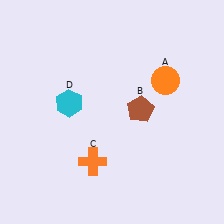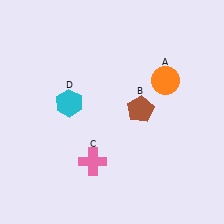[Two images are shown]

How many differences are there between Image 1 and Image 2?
There is 1 difference between the two images.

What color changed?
The cross (C) changed from orange in Image 1 to pink in Image 2.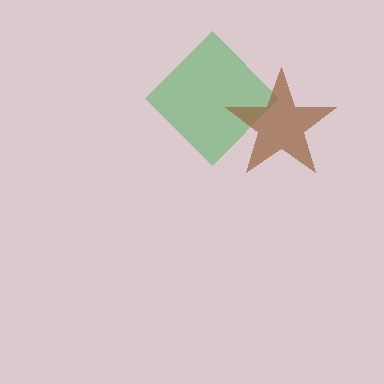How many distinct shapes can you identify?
There are 2 distinct shapes: a green diamond, a brown star.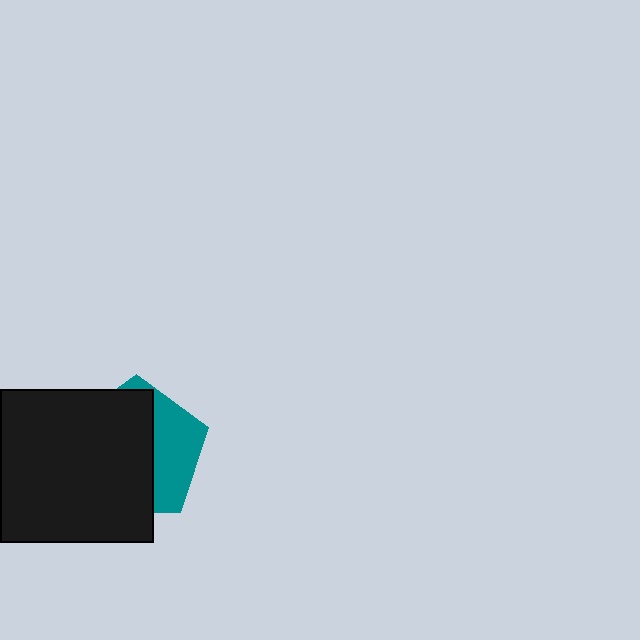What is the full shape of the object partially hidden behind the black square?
The partially hidden object is a teal pentagon.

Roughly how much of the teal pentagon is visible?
A small part of it is visible (roughly 36%).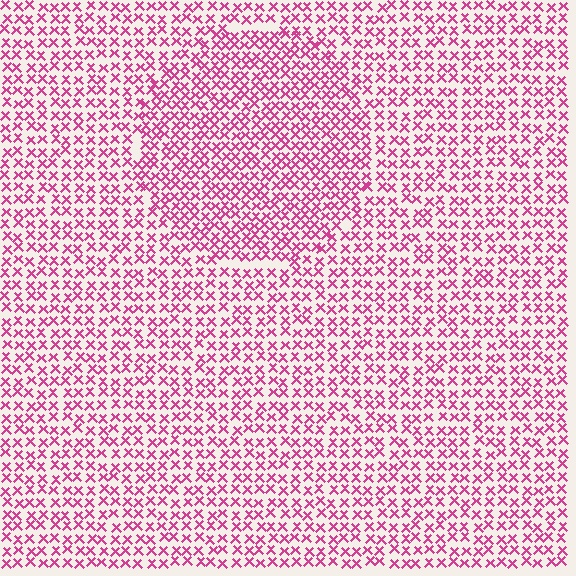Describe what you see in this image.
The image contains small magenta elements arranged at two different densities. A circle-shaped region is visible where the elements are more densely packed than the surrounding area.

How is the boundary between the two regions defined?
The boundary is defined by a change in element density (approximately 1.5x ratio). All elements are the same color, size, and shape.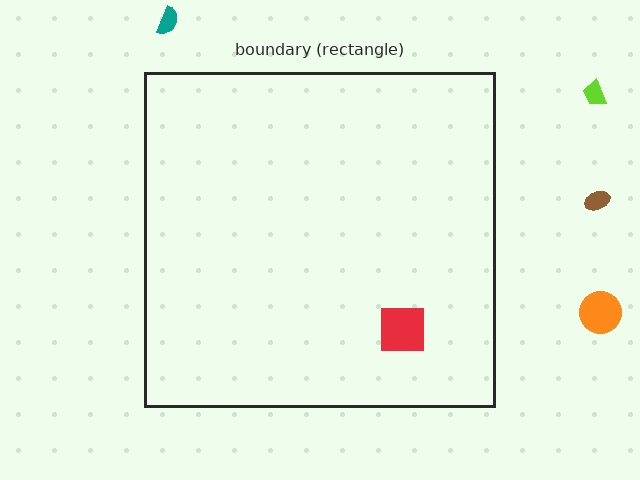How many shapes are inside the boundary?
1 inside, 4 outside.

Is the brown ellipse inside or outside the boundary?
Outside.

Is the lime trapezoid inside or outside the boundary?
Outside.